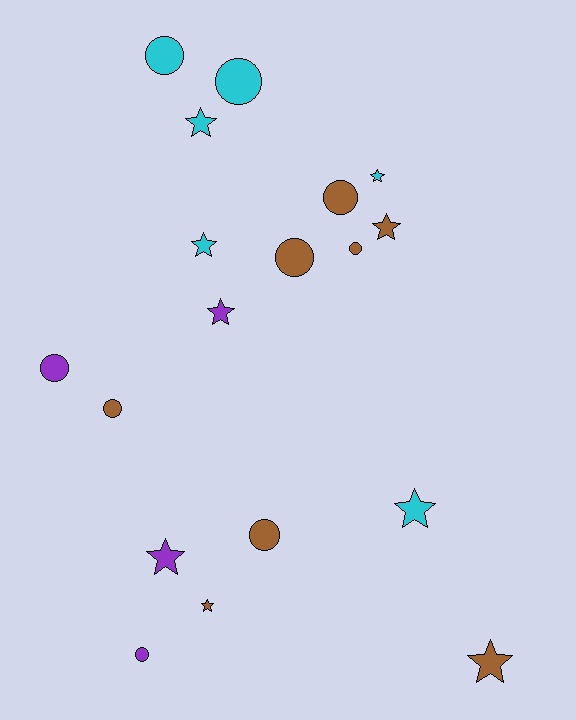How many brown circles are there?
There are 5 brown circles.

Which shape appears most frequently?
Star, with 9 objects.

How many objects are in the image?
There are 18 objects.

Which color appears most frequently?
Brown, with 8 objects.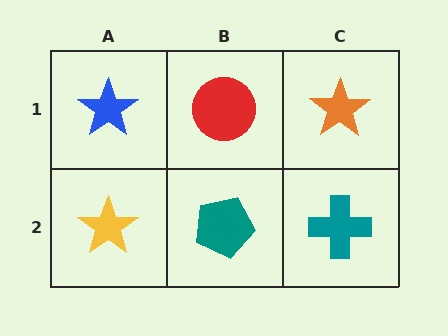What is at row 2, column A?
A yellow star.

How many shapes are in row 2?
3 shapes.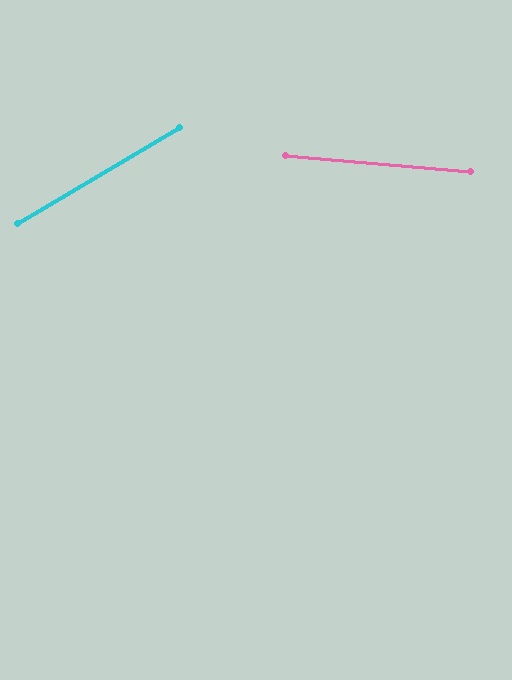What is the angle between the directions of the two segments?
Approximately 35 degrees.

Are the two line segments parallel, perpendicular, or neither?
Neither parallel nor perpendicular — they differ by about 35°.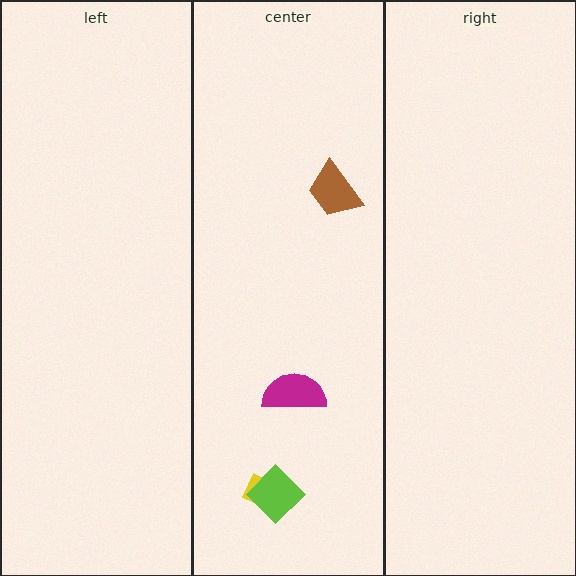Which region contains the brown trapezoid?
The center region.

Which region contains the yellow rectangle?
The center region.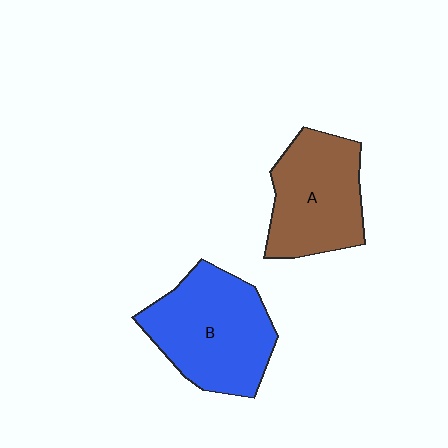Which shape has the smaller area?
Shape A (brown).